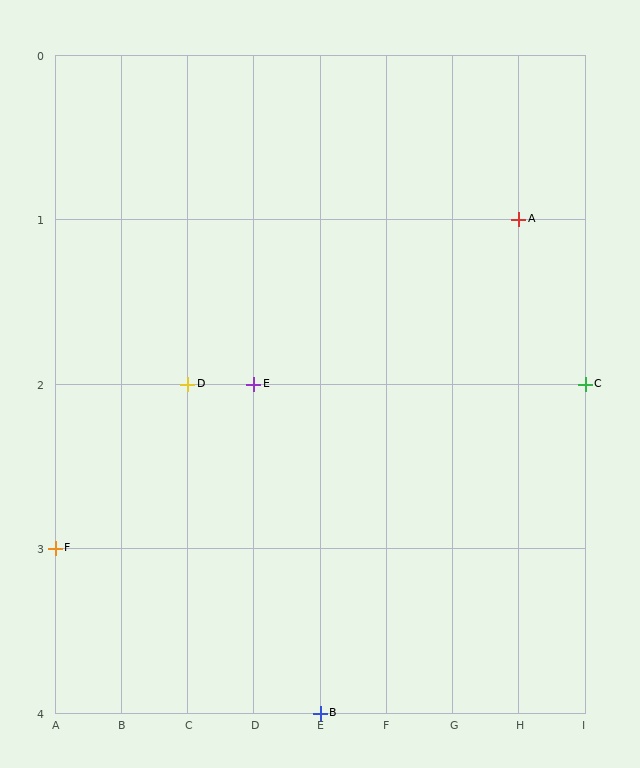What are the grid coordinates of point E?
Point E is at grid coordinates (D, 2).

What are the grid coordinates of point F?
Point F is at grid coordinates (A, 3).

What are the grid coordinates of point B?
Point B is at grid coordinates (E, 4).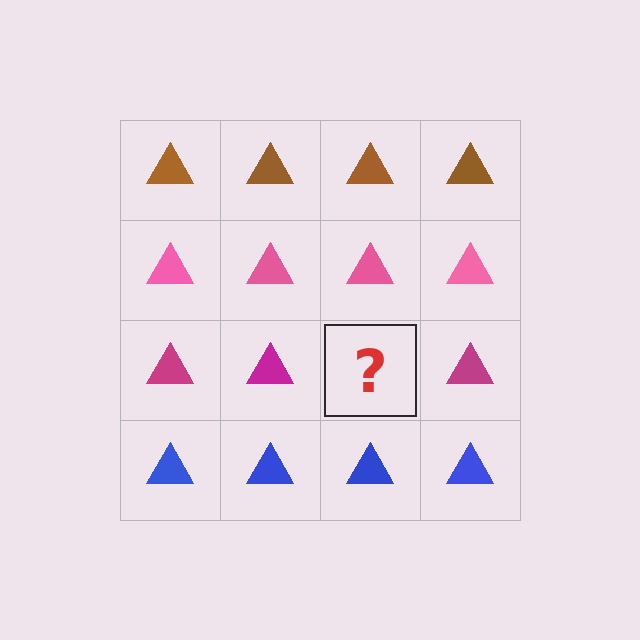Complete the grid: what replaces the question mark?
The question mark should be replaced with a magenta triangle.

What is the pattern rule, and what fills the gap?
The rule is that each row has a consistent color. The gap should be filled with a magenta triangle.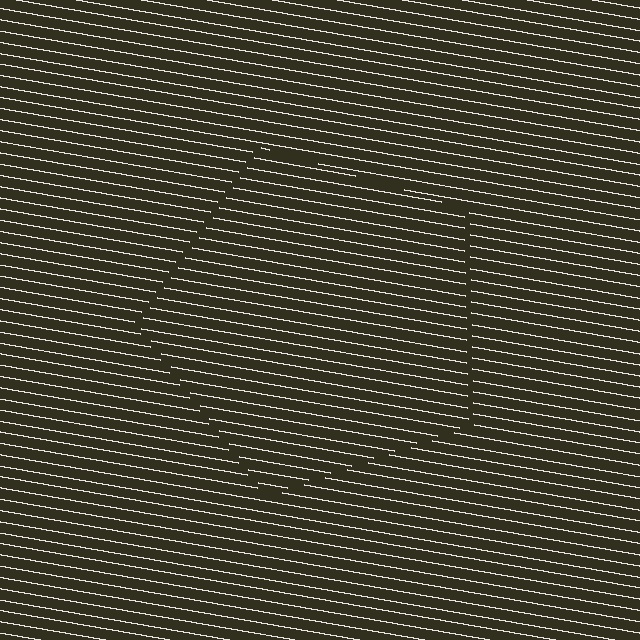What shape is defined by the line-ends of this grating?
An illusory pentagon. The interior of the shape contains the same grating, shifted by half a period — the contour is defined by the phase discontinuity where line-ends from the inner and outer gratings abut.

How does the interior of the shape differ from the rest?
The interior of the shape contains the same grating, shifted by half a period — the contour is defined by the phase discontinuity where line-ends from the inner and outer gratings abut.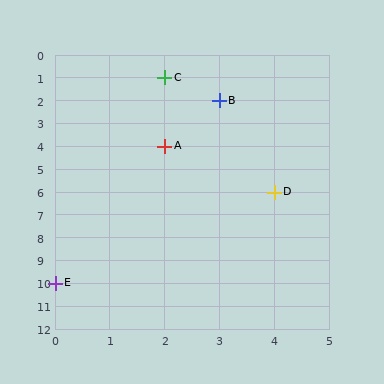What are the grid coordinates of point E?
Point E is at grid coordinates (0, 10).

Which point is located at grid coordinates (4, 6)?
Point D is at (4, 6).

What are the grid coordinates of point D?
Point D is at grid coordinates (4, 6).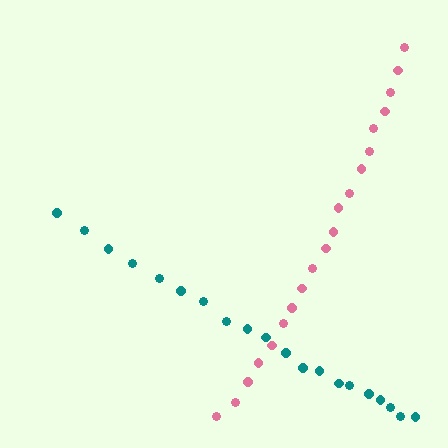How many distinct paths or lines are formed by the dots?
There are 2 distinct paths.